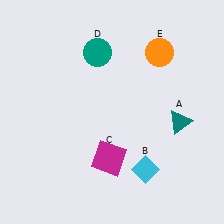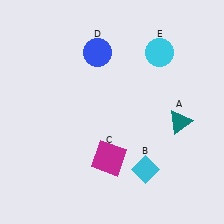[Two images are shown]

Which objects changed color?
D changed from teal to blue. E changed from orange to cyan.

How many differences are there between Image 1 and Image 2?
There are 2 differences between the two images.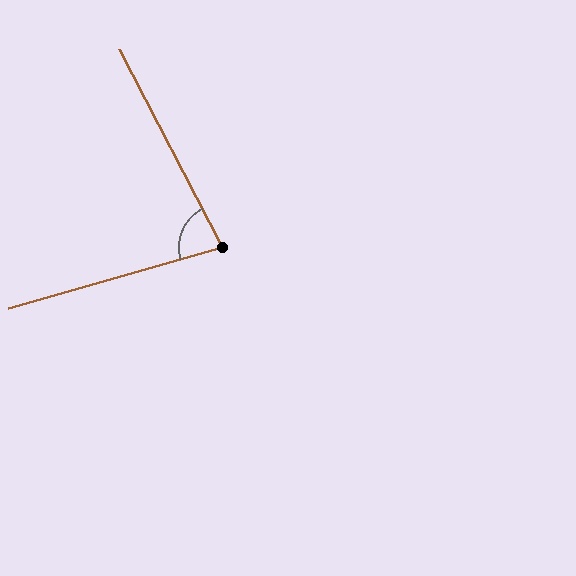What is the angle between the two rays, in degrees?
Approximately 78 degrees.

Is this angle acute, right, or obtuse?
It is acute.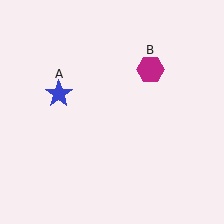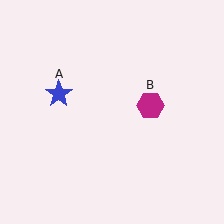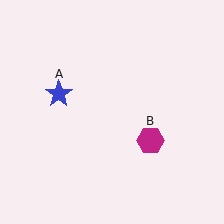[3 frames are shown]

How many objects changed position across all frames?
1 object changed position: magenta hexagon (object B).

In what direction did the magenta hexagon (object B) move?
The magenta hexagon (object B) moved down.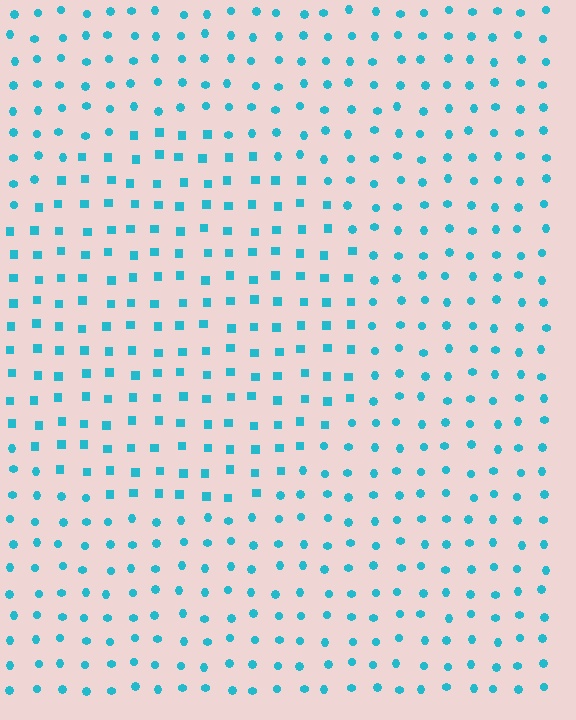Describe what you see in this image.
The image is filled with small cyan elements arranged in a uniform grid. A circle-shaped region contains squares, while the surrounding area contains circles. The boundary is defined purely by the change in element shape.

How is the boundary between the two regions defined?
The boundary is defined by a change in element shape: squares inside vs. circles outside. All elements share the same color and spacing.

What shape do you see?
I see a circle.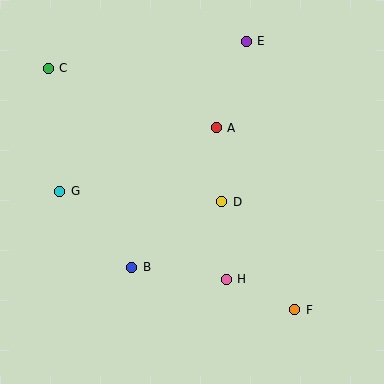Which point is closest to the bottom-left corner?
Point B is closest to the bottom-left corner.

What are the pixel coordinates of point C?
Point C is at (48, 68).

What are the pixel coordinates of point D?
Point D is at (222, 202).